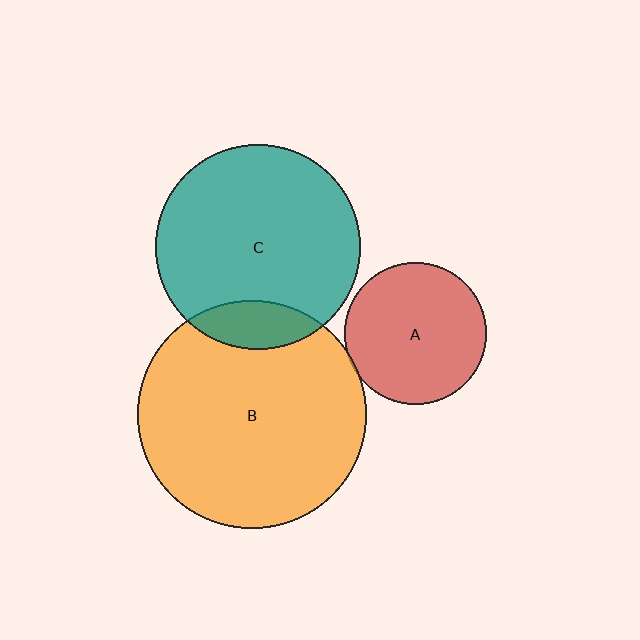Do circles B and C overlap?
Yes.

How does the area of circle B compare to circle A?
Approximately 2.6 times.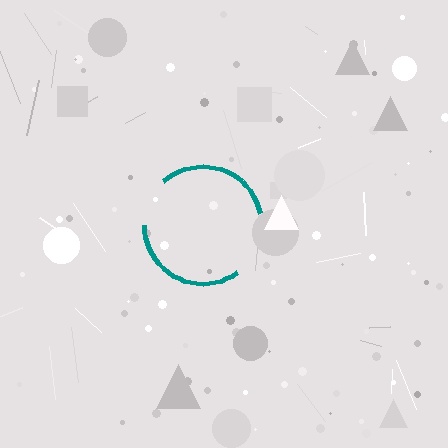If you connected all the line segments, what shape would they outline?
They would outline a circle.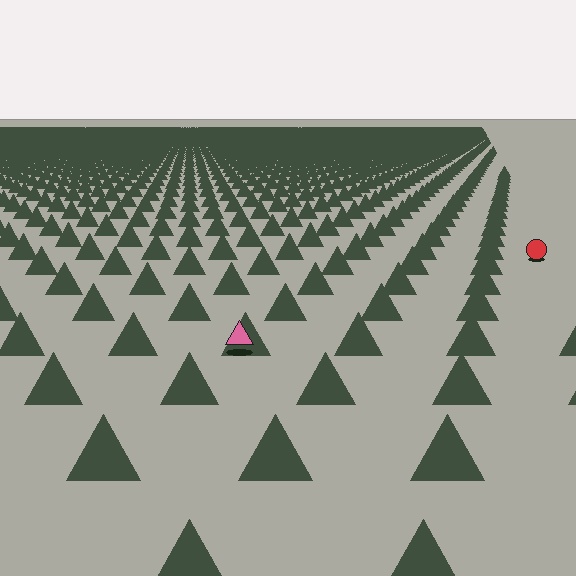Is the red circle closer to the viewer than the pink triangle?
No. The pink triangle is closer — you can tell from the texture gradient: the ground texture is coarser near it.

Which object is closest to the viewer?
The pink triangle is closest. The texture marks near it are larger and more spread out.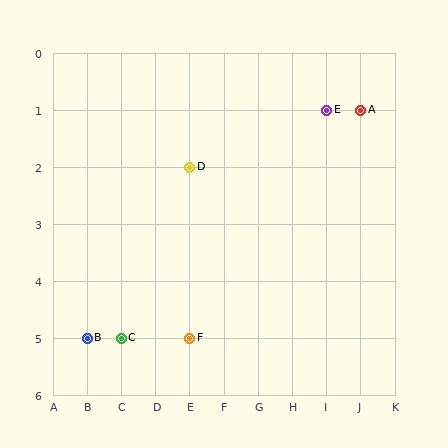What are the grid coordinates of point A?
Point A is at grid coordinates (J, 1).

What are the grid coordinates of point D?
Point D is at grid coordinates (E, 2).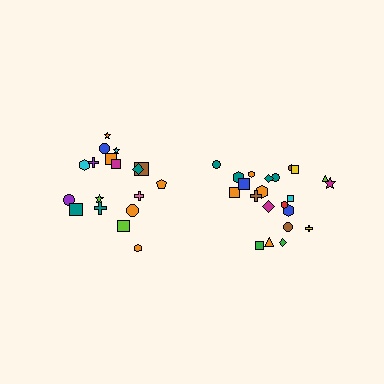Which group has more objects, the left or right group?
The right group.